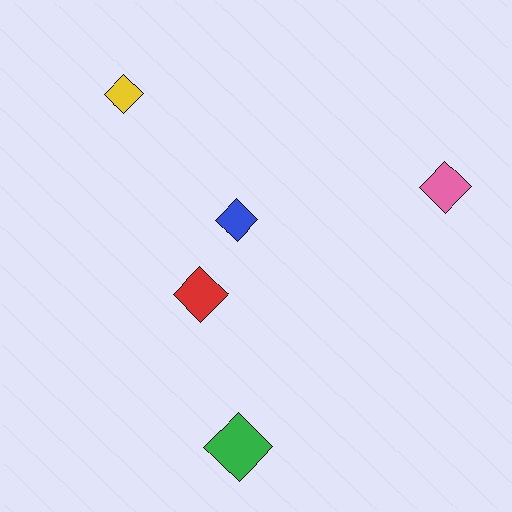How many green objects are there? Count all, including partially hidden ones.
There is 1 green object.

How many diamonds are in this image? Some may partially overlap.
There are 5 diamonds.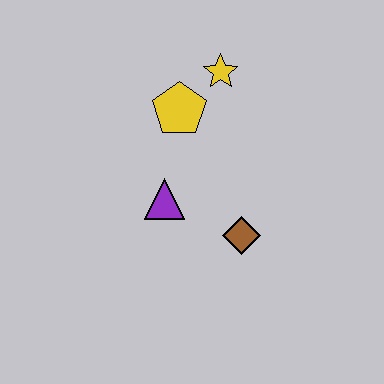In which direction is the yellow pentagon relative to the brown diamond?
The yellow pentagon is above the brown diamond.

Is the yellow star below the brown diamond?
No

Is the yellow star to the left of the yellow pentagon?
No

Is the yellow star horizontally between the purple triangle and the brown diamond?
Yes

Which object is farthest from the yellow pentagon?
The brown diamond is farthest from the yellow pentagon.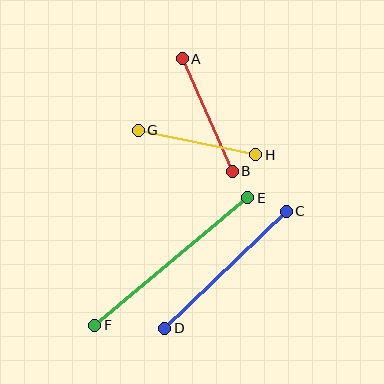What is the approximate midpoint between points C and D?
The midpoint is at approximately (226, 270) pixels.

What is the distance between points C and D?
The distance is approximately 168 pixels.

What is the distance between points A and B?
The distance is approximately 123 pixels.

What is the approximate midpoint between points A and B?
The midpoint is at approximately (207, 115) pixels.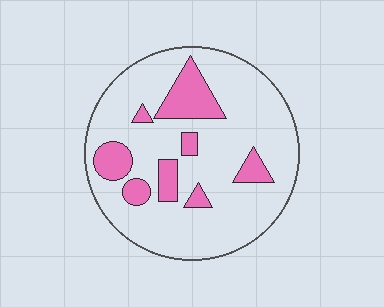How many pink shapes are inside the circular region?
8.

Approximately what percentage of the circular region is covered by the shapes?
Approximately 20%.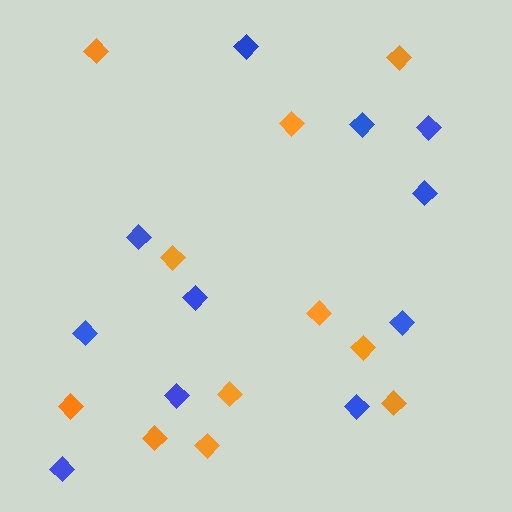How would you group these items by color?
There are 2 groups: one group of orange diamonds (11) and one group of blue diamonds (11).